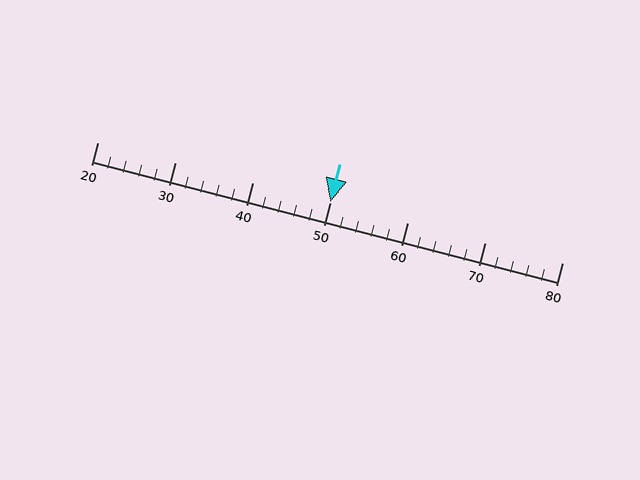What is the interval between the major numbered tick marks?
The major tick marks are spaced 10 units apart.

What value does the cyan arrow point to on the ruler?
The cyan arrow points to approximately 50.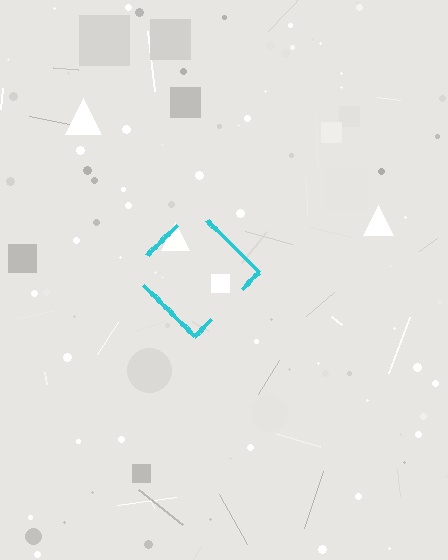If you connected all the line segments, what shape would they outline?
They would outline a diamond.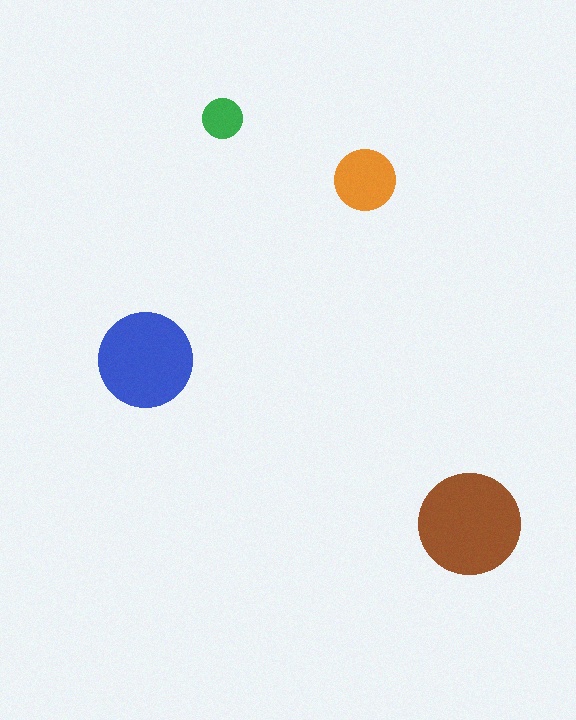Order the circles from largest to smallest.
the brown one, the blue one, the orange one, the green one.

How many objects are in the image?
There are 4 objects in the image.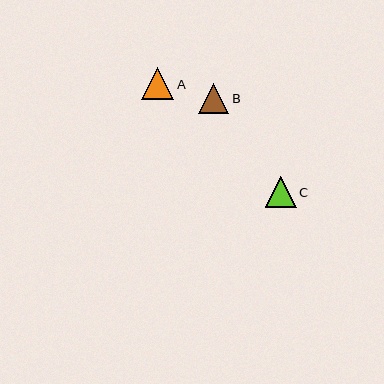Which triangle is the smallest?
Triangle B is the smallest with a size of approximately 30 pixels.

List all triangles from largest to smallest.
From largest to smallest: A, C, B.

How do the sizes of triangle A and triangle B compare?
Triangle A and triangle B are approximately the same size.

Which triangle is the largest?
Triangle A is the largest with a size of approximately 32 pixels.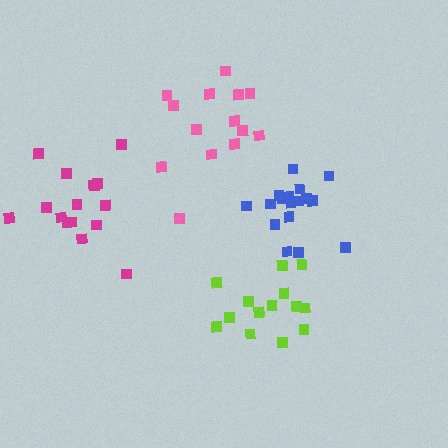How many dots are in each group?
Group 1: 14 dots, Group 2: 17 dots, Group 3: 15 dots, Group 4: 14 dots (60 total).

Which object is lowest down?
The lime cluster is bottommost.